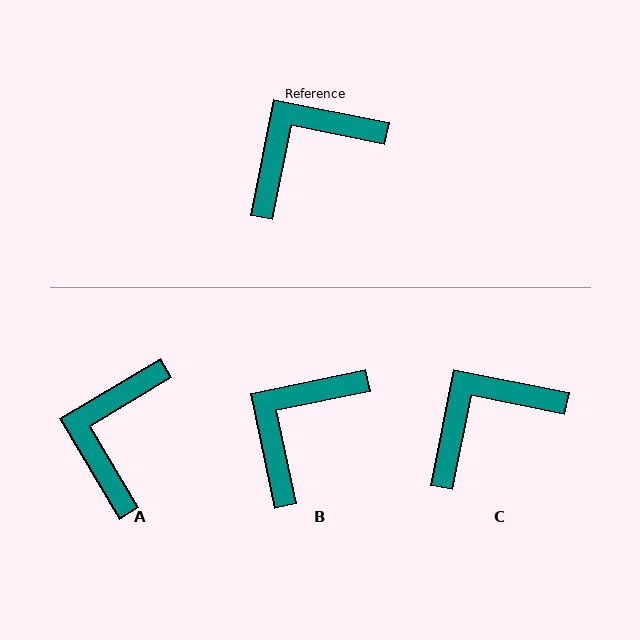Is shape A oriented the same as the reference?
No, it is off by about 42 degrees.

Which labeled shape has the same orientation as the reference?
C.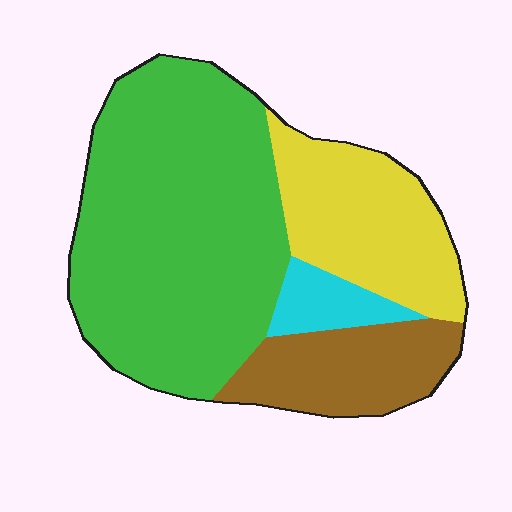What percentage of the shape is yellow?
Yellow covers 22% of the shape.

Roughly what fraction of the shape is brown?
Brown covers 16% of the shape.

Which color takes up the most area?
Green, at roughly 55%.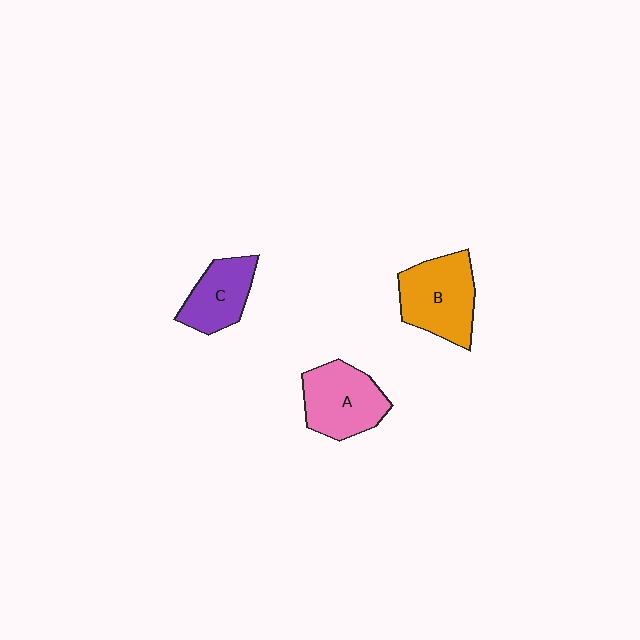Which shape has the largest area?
Shape B (orange).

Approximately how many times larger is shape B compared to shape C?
Approximately 1.4 times.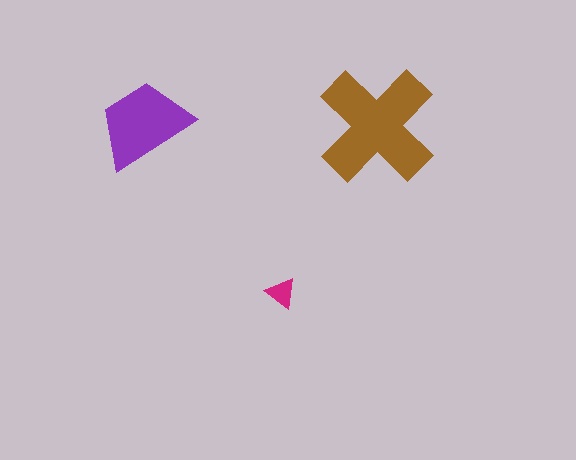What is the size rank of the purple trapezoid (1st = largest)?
2nd.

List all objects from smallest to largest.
The magenta triangle, the purple trapezoid, the brown cross.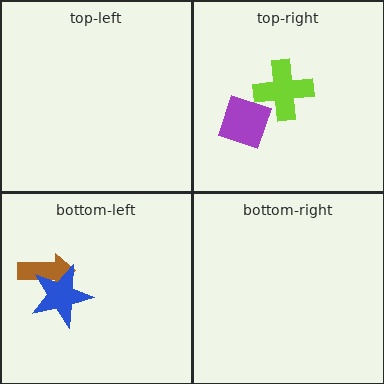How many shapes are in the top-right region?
2.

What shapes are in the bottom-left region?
The brown arrow, the blue star.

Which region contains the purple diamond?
The top-right region.